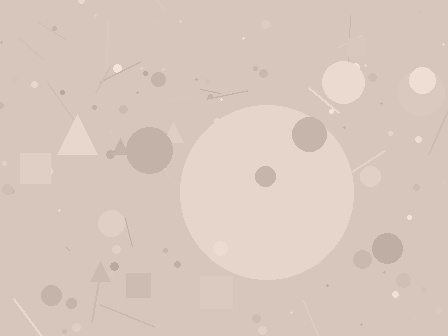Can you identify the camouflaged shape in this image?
The camouflaged shape is a circle.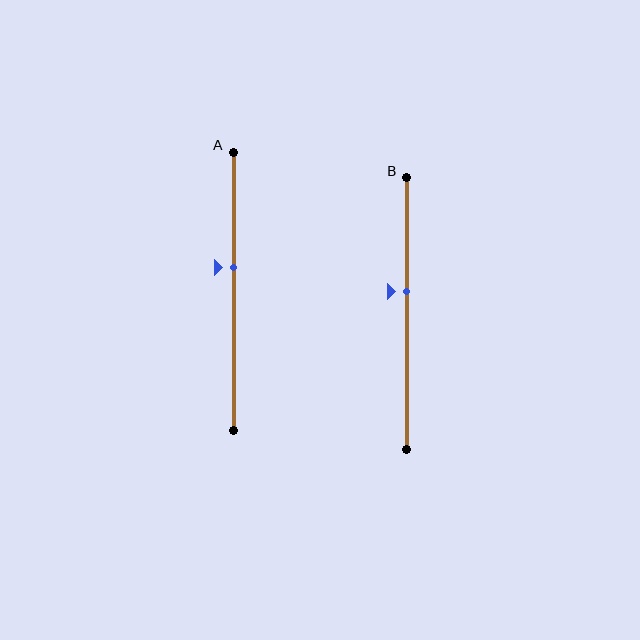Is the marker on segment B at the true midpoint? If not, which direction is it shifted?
No, the marker on segment B is shifted upward by about 8% of the segment length.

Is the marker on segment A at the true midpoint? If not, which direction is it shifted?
No, the marker on segment A is shifted upward by about 9% of the segment length.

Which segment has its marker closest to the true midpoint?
Segment B has its marker closest to the true midpoint.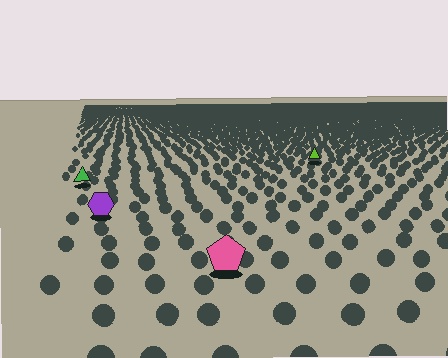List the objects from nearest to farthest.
From nearest to farthest: the pink pentagon, the purple hexagon, the green triangle, the lime triangle.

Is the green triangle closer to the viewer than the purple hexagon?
No. The purple hexagon is closer — you can tell from the texture gradient: the ground texture is coarser near it.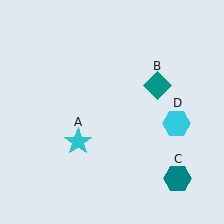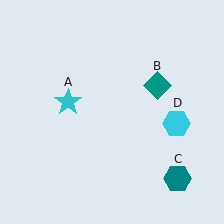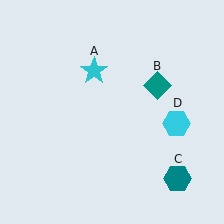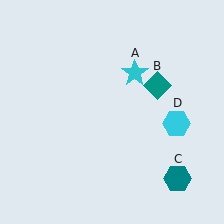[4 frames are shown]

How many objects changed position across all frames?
1 object changed position: cyan star (object A).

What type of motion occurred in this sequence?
The cyan star (object A) rotated clockwise around the center of the scene.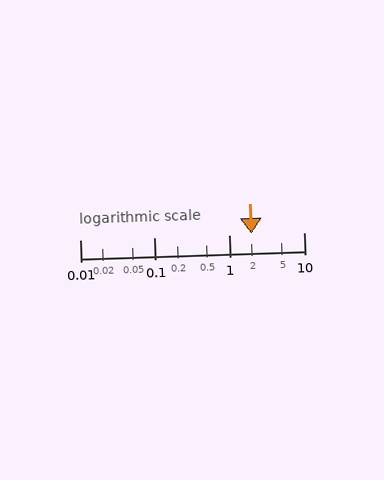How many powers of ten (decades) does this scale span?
The scale spans 3 decades, from 0.01 to 10.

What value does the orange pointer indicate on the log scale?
The pointer indicates approximately 2.